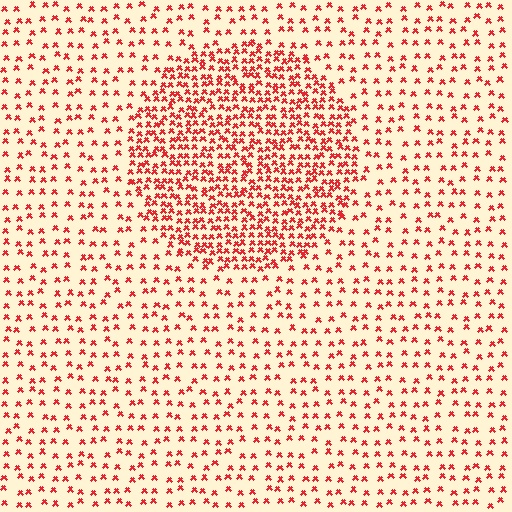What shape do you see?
I see a circle.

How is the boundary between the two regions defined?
The boundary is defined by a change in element density (approximately 2.4x ratio). All elements are the same color, size, and shape.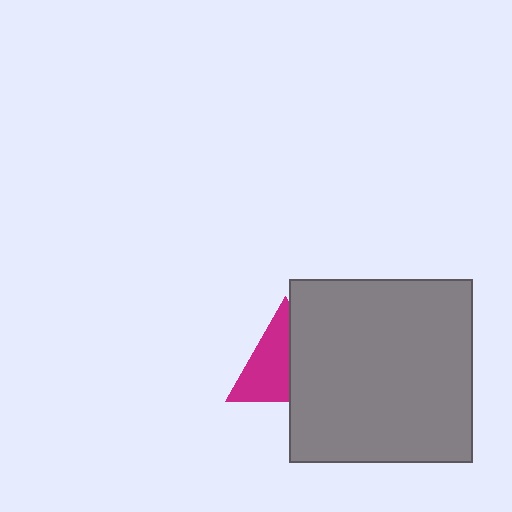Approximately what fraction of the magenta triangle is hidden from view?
Roughly 44% of the magenta triangle is hidden behind the gray square.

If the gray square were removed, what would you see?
You would see the complete magenta triangle.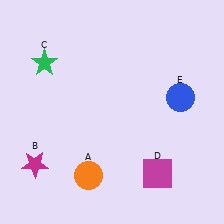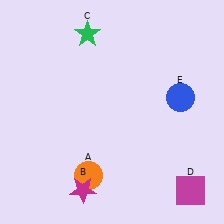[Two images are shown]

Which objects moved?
The objects that moved are: the magenta star (B), the green star (C), the magenta square (D).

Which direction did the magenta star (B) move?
The magenta star (B) moved right.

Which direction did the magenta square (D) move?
The magenta square (D) moved right.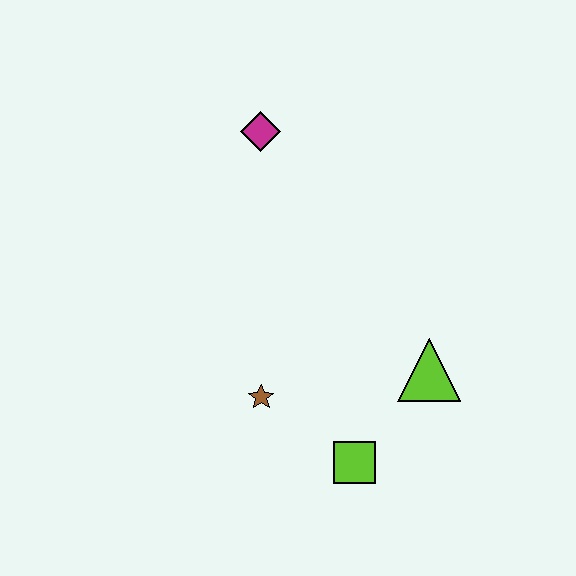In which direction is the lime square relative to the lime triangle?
The lime square is below the lime triangle.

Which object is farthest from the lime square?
The magenta diamond is farthest from the lime square.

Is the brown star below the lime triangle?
Yes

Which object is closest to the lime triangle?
The lime square is closest to the lime triangle.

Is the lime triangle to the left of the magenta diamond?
No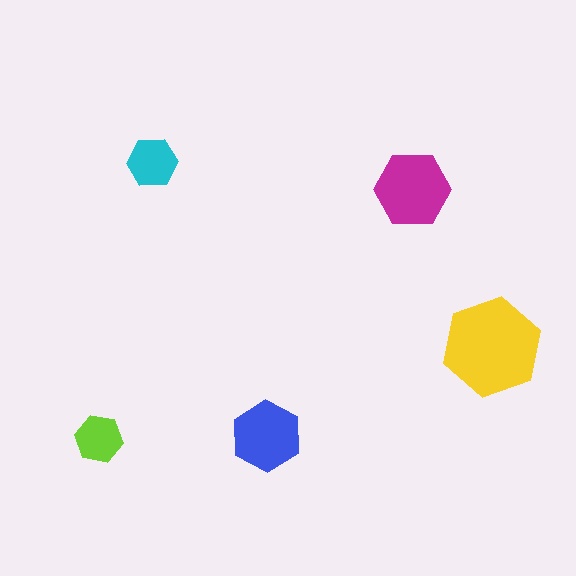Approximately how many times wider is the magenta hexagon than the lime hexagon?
About 1.5 times wider.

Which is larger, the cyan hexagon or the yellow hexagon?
The yellow one.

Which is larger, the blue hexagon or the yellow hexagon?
The yellow one.